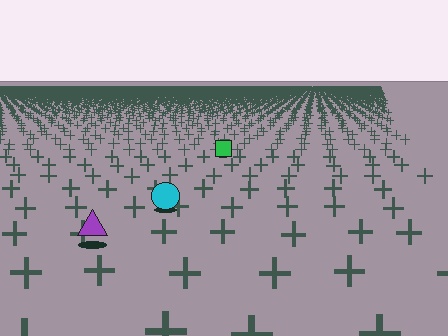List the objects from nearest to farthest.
From nearest to farthest: the purple triangle, the cyan circle, the green square.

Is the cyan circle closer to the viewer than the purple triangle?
No. The purple triangle is closer — you can tell from the texture gradient: the ground texture is coarser near it.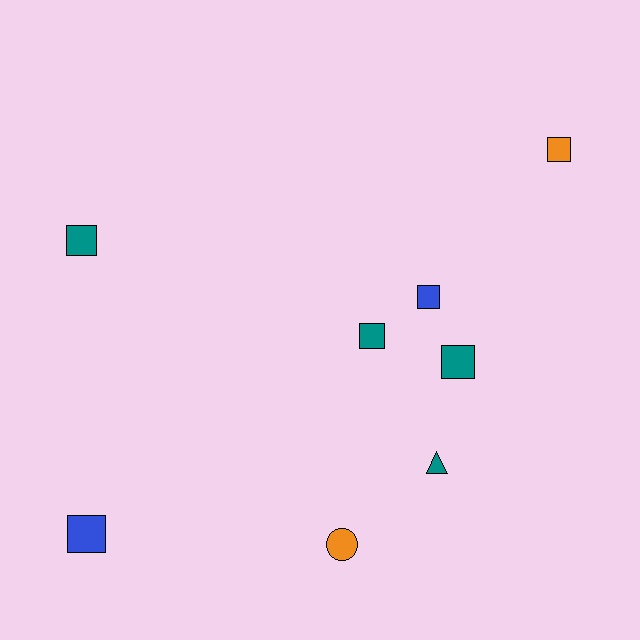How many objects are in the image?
There are 8 objects.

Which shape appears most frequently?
Square, with 6 objects.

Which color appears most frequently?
Teal, with 4 objects.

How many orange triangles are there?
There are no orange triangles.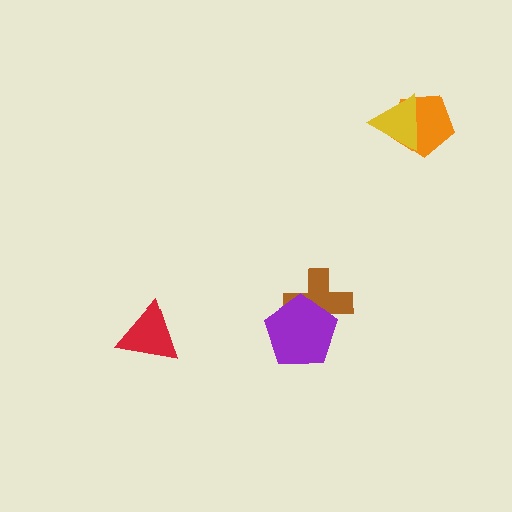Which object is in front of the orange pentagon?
The yellow triangle is in front of the orange pentagon.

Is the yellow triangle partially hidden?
No, no other shape covers it.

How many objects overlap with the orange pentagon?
1 object overlaps with the orange pentagon.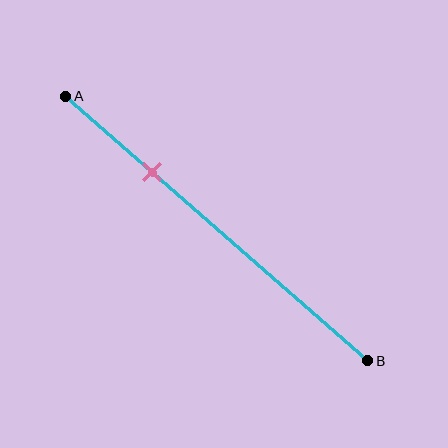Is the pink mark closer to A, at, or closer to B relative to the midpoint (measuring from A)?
The pink mark is closer to point A than the midpoint of segment AB.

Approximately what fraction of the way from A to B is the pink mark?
The pink mark is approximately 30% of the way from A to B.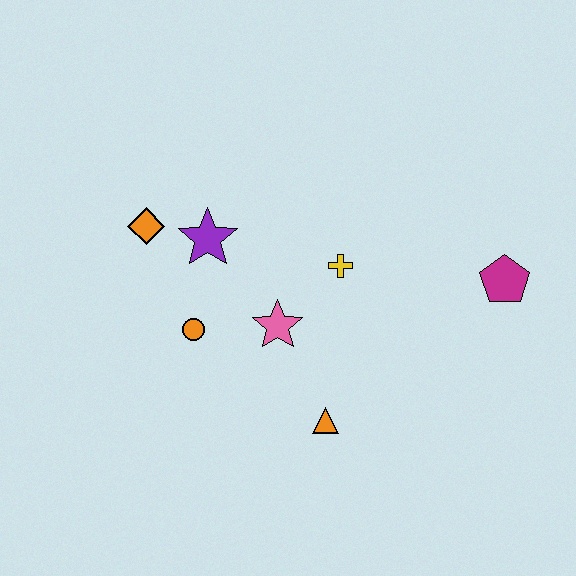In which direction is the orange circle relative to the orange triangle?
The orange circle is to the left of the orange triangle.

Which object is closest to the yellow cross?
The pink star is closest to the yellow cross.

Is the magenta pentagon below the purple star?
Yes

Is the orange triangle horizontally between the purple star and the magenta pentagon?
Yes